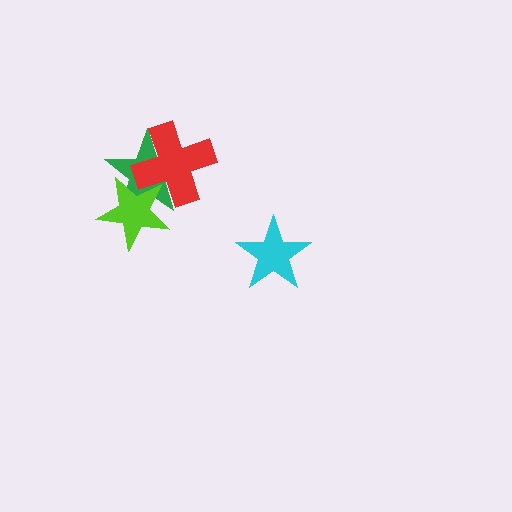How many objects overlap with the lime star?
2 objects overlap with the lime star.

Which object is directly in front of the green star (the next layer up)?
The red cross is directly in front of the green star.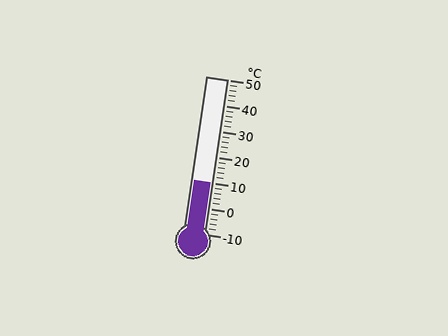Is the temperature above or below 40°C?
The temperature is below 40°C.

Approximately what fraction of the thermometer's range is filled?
The thermometer is filled to approximately 35% of its range.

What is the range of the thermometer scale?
The thermometer scale ranges from -10°C to 50°C.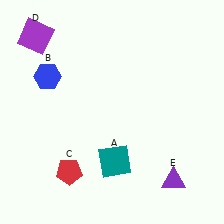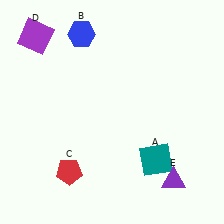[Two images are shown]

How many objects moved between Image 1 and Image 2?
2 objects moved between the two images.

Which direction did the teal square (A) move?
The teal square (A) moved right.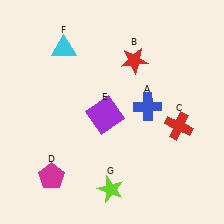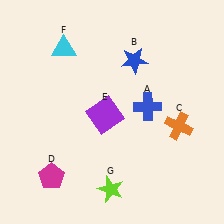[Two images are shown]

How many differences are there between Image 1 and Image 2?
There are 2 differences between the two images.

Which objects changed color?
B changed from red to blue. C changed from red to orange.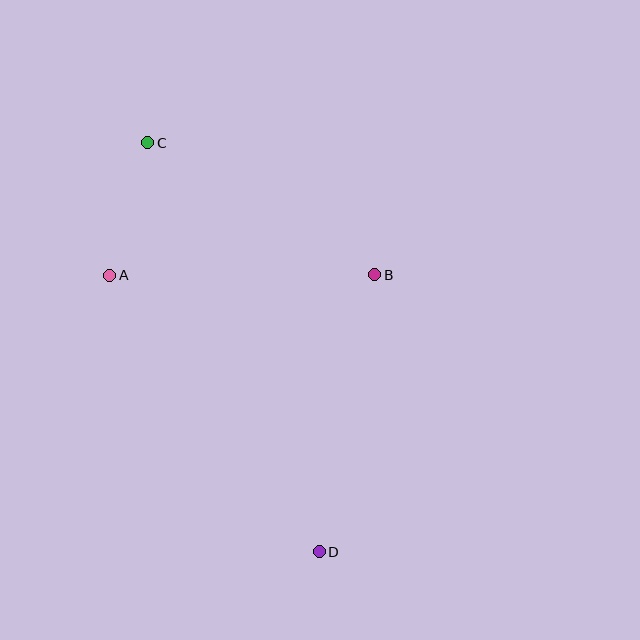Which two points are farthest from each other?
Points C and D are farthest from each other.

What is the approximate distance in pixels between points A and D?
The distance between A and D is approximately 347 pixels.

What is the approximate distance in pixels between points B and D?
The distance between B and D is approximately 283 pixels.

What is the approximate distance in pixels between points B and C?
The distance between B and C is approximately 263 pixels.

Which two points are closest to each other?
Points A and C are closest to each other.